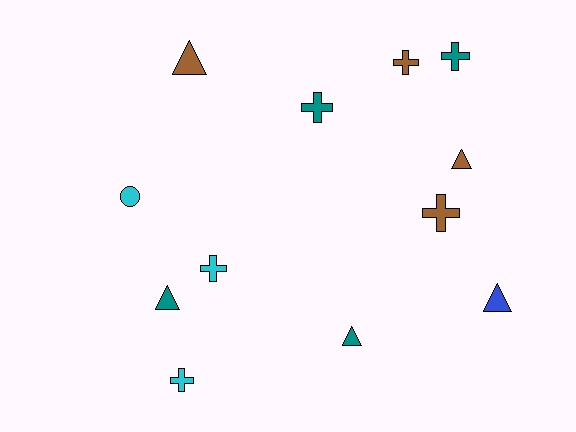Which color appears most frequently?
Brown, with 4 objects.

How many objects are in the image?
There are 12 objects.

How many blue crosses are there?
There are no blue crosses.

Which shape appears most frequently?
Cross, with 6 objects.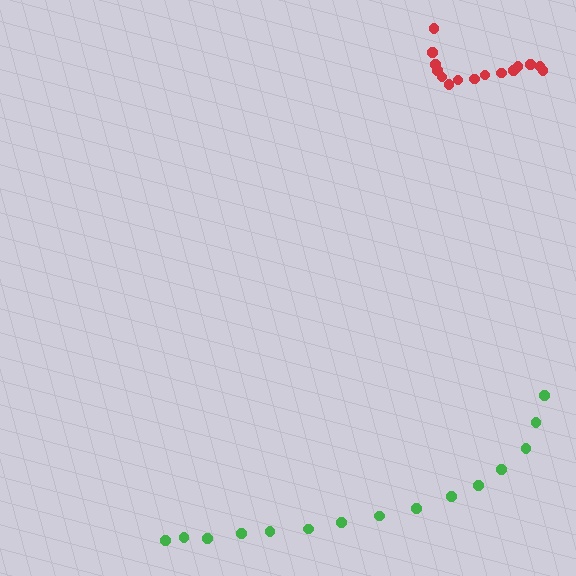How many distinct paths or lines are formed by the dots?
There are 2 distinct paths.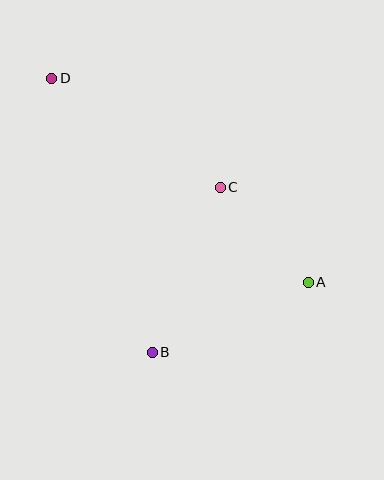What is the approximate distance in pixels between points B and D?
The distance between B and D is approximately 292 pixels.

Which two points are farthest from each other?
Points A and D are farthest from each other.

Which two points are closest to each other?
Points A and C are closest to each other.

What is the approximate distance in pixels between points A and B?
The distance between A and B is approximately 171 pixels.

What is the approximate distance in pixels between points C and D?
The distance between C and D is approximately 201 pixels.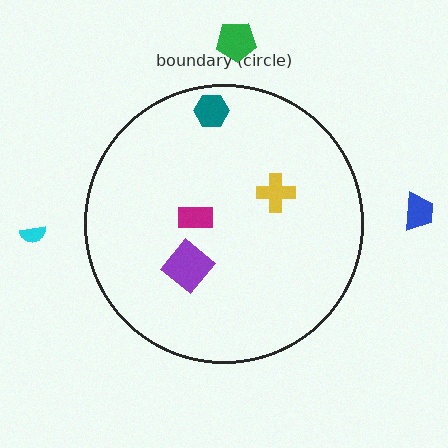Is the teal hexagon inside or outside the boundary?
Inside.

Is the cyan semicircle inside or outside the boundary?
Outside.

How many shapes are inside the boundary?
4 inside, 3 outside.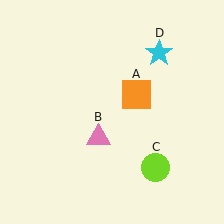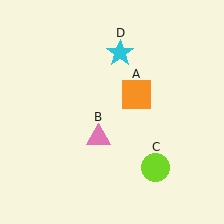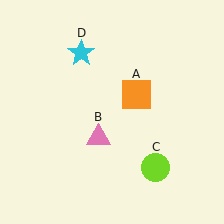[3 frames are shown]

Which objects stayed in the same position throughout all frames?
Orange square (object A) and pink triangle (object B) and lime circle (object C) remained stationary.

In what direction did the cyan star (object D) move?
The cyan star (object D) moved left.